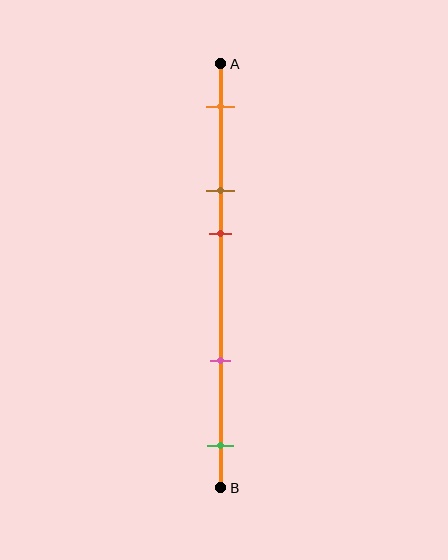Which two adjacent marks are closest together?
The brown and red marks are the closest adjacent pair.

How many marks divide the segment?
There are 5 marks dividing the segment.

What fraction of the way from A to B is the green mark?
The green mark is approximately 90% (0.9) of the way from A to B.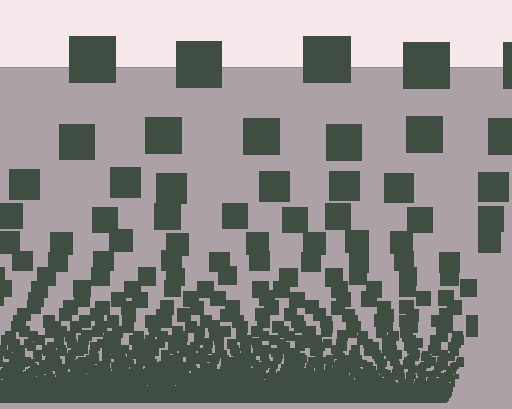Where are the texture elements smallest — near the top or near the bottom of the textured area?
Near the bottom.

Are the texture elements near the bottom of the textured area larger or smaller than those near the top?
Smaller. The gradient is inverted — elements near the bottom are smaller and denser.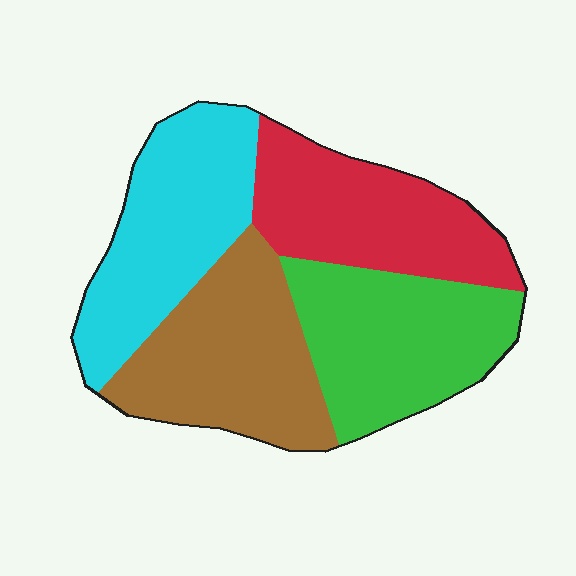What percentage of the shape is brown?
Brown takes up between a quarter and a half of the shape.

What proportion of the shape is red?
Red covers roughly 25% of the shape.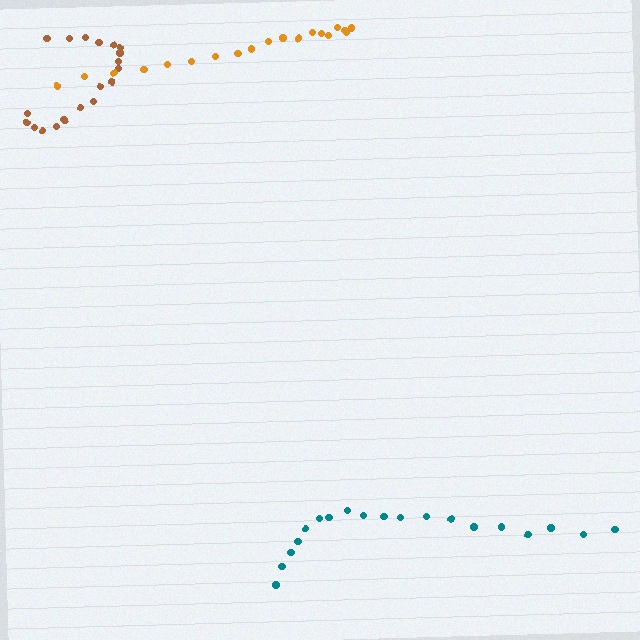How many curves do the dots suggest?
There are 3 distinct paths.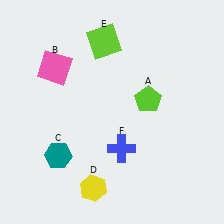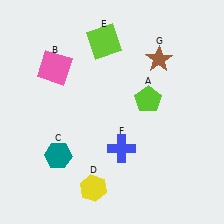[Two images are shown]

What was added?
A brown star (G) was added in Image 2.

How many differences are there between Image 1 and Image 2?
There is 1 difference between the two images.